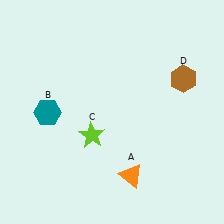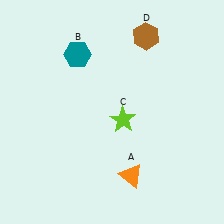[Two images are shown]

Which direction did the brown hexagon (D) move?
The brown hexagon (D) moved up.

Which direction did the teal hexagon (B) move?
The teal hexagon (B) moved up.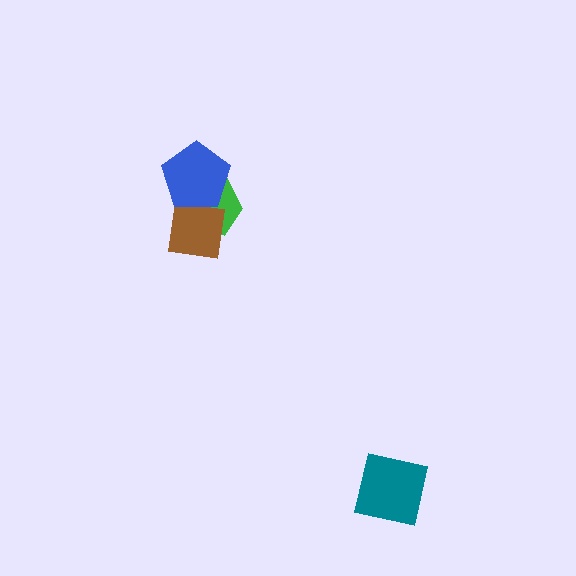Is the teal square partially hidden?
No, no other shape covers it.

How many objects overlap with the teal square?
0 objects overlap with the teal square.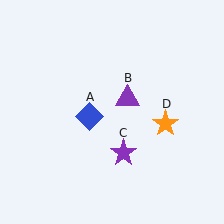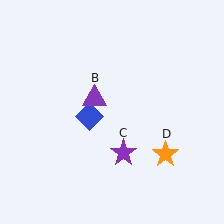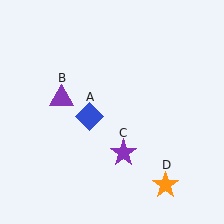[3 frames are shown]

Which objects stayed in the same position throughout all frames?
Blue diamond (object A) and purple star (object C) remained stationary.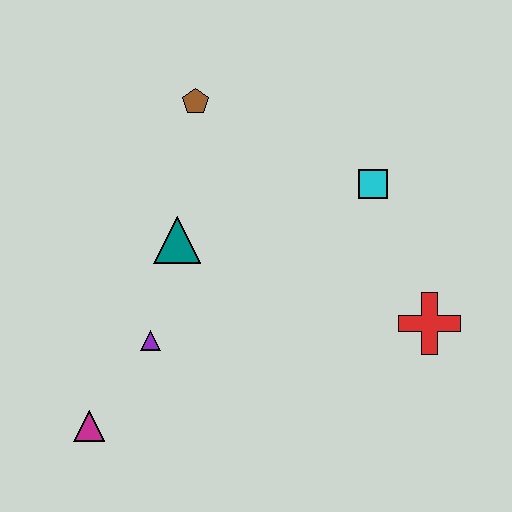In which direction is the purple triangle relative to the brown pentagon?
The purple triangle is below the brown pentagon.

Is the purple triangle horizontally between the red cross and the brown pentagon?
No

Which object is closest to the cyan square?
The red cross is closest to the cyan square.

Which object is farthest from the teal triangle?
The red cross is farthest from the teal triangle.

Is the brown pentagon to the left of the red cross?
Yes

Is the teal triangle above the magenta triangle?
Yes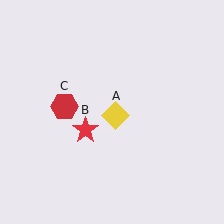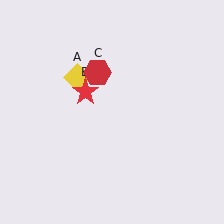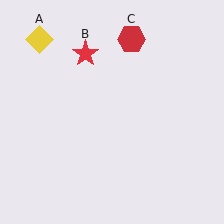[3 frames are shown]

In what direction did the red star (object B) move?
The red star (object B) moved up.